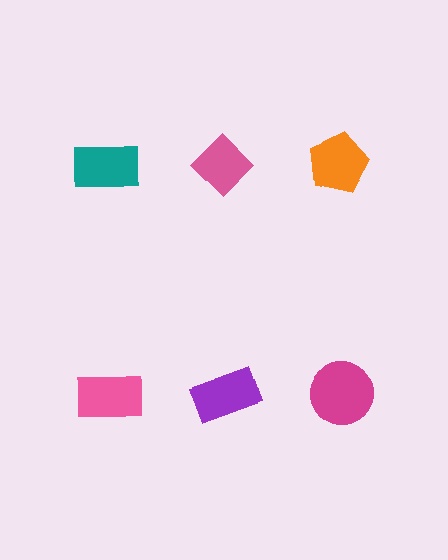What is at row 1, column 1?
A teal rectangle.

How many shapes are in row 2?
3 shapes.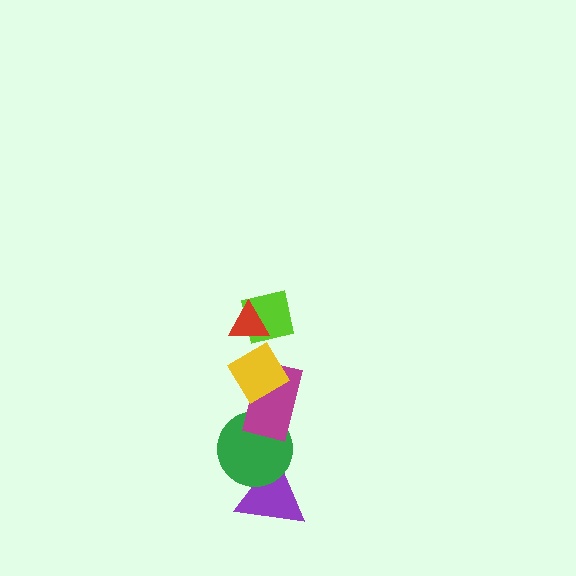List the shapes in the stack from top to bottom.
From top to bottom: the red triangle, the lime square, the yellow diamond, the magenta rectangle, the green circle, the purple triangle.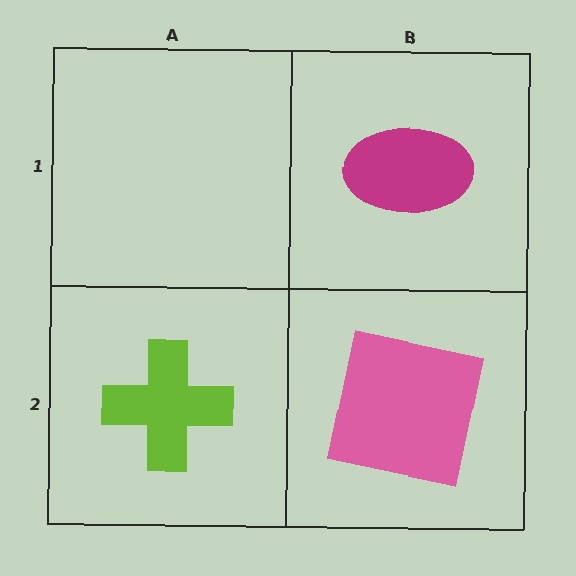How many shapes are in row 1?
1 shape.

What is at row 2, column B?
A pink square.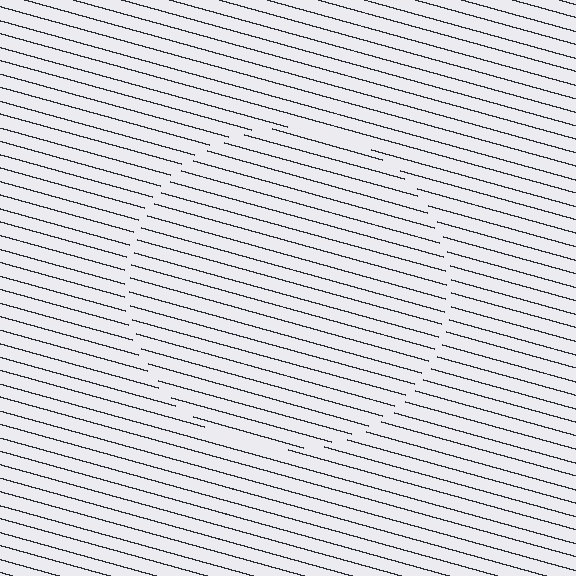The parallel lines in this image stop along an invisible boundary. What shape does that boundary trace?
An illusory circle. The interior of the shape contains the same grating, shifted by half a period — the contour is defined by the phase discontinuity where line-ends from the inner and outer gratings abut.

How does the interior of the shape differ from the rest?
The interior of the shape contains the same grating, shifted by half a period — the contour is defined by the phase discontinuity where line-ends from the inner and outer gratings abut.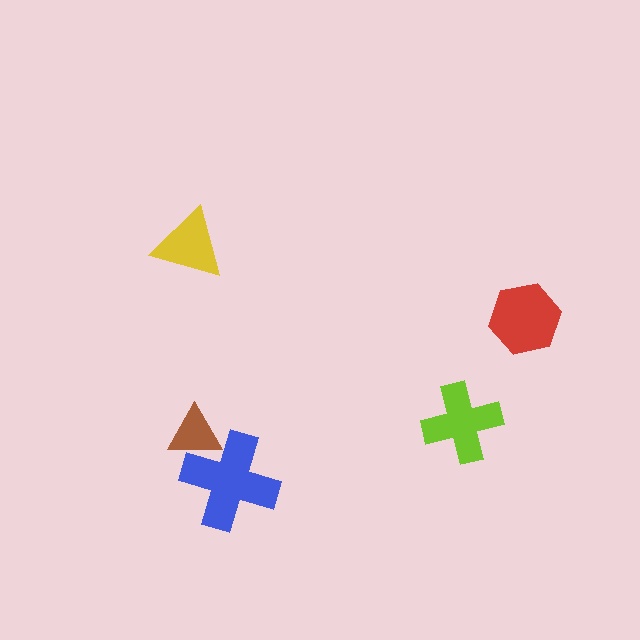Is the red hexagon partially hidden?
No, no other shape covers it.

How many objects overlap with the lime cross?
0 objects overlap with the lime cross.